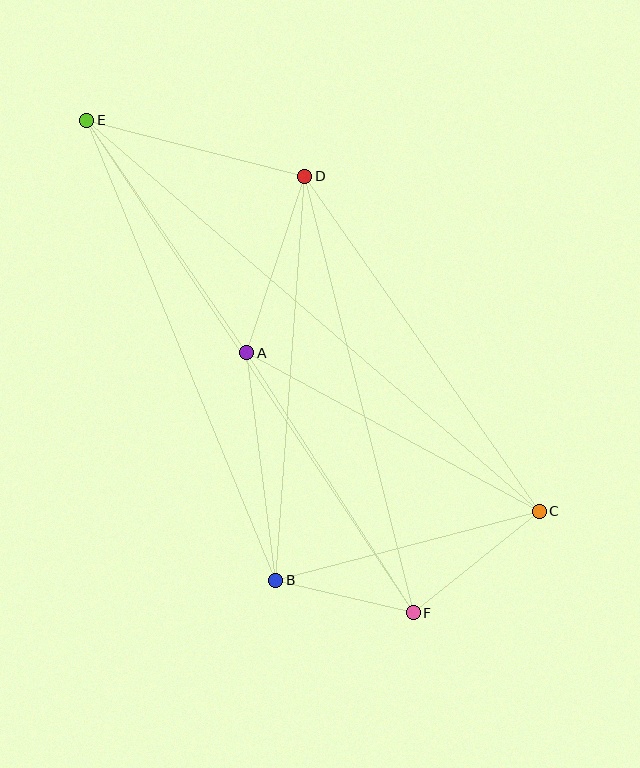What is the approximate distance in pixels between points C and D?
The distance between C and D is approximately 409 pixels.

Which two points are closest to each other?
Points B and F are closest to each other.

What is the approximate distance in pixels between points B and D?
The distance between B and D is approximately 405 pixels.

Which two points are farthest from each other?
Points C and E are farthest from each other.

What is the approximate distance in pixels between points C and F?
The distance between C and F is approximately 162 pixels.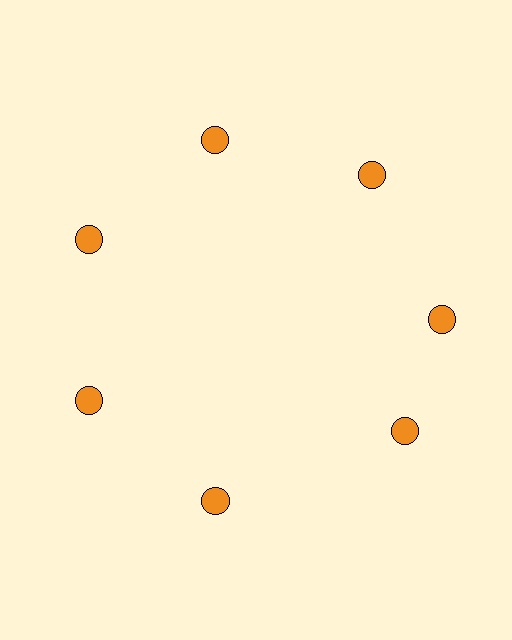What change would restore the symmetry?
The symmetry would be restored by rotating it back into even spacing with its neighbors so that all 7 circles sit at equal angles and equal distance from the center.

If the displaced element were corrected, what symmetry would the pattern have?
It would have 7-fold rotational symmetry — the pattern would map onto itself every 51 degrees.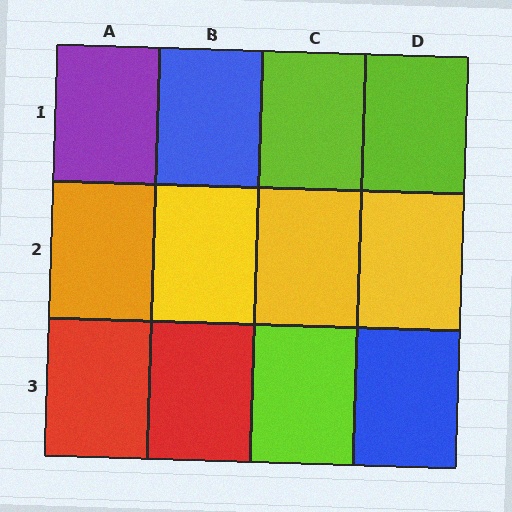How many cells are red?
2 cells are red.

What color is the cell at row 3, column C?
Lime.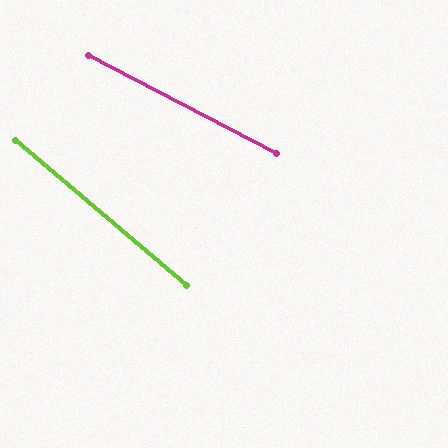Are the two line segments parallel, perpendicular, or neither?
Neither parallel nor perpendicular — they differ by about 13°.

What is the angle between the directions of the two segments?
Approximately 13 degrees.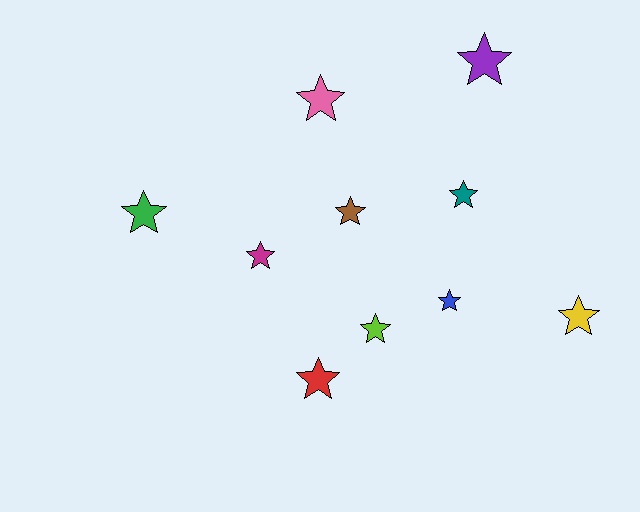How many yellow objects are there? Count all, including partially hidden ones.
There is 1 yellow object.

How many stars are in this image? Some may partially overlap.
There are 10 stars.